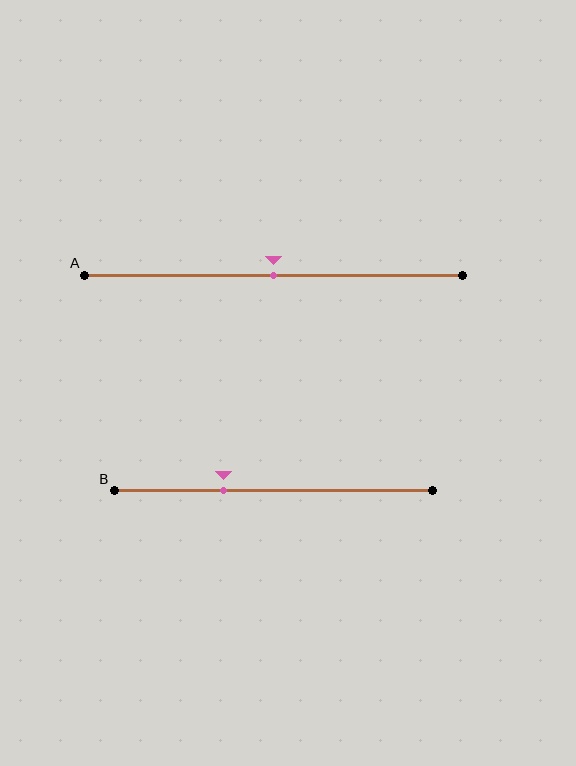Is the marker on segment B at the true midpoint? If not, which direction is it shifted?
No, the marker on segment B is shifted to the left by about 16% of the segment length.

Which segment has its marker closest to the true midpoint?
Segment A has its marker closest to the true midpoint.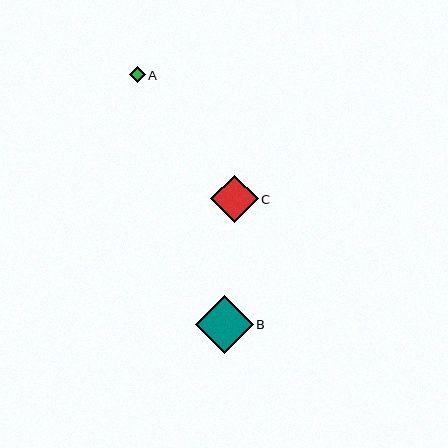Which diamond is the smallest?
Diamond A is the smallest with a size of approximately 16 pixels.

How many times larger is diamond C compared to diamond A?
Diamond C is approximately 2.9 times the size of diamond A.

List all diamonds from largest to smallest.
From largest to smallest: B, C, A.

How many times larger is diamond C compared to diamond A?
Diamond C is approximately 2.9 times the size of diamond A.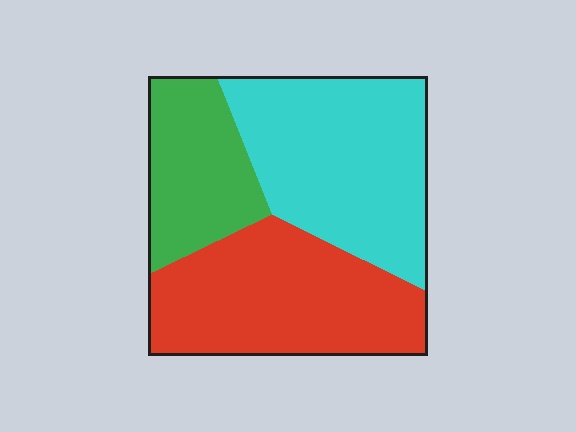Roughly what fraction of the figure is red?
Red takes up between a quarter and a half of the figure.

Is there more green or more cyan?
Cyan.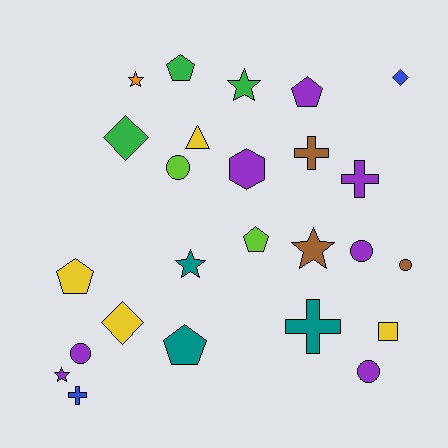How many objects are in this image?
There are 25 objects.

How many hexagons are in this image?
There is 1 hexagon.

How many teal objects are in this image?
There are 3 teal objects.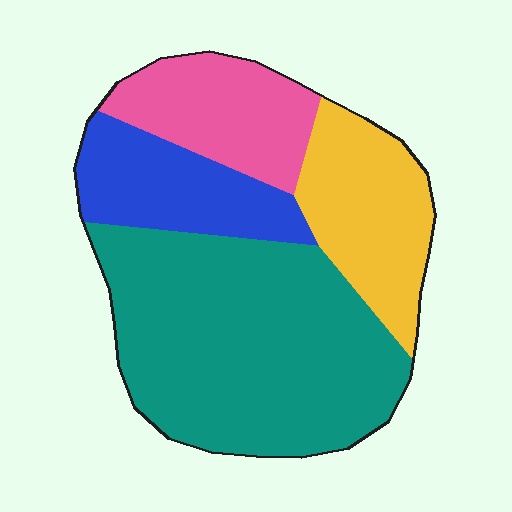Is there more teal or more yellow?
Teal.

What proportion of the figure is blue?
Blue takes up about one sixth (1/6) of the figure.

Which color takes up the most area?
Teal, at roughly 50%.